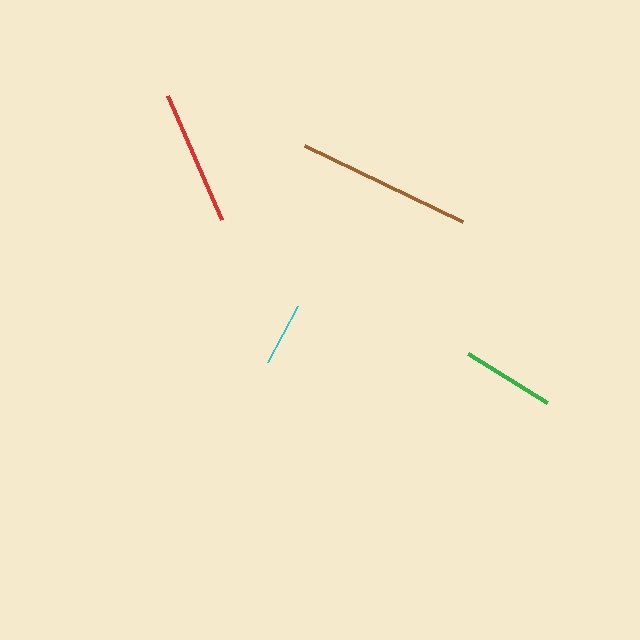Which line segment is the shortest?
The cyan line is the shortest at approximately 63 pixels.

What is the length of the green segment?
The green segment is approximately 93 pixels long.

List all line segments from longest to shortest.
From longest to shortest: brown, red, green, cyan.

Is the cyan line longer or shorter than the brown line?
The brown line is longer than the cyan line.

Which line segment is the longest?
The brown line is the longest at approximately 175 pixels.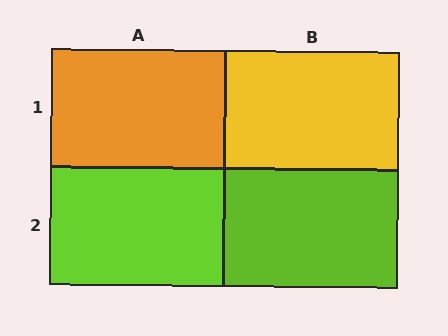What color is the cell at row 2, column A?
Lime.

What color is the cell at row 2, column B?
Lime.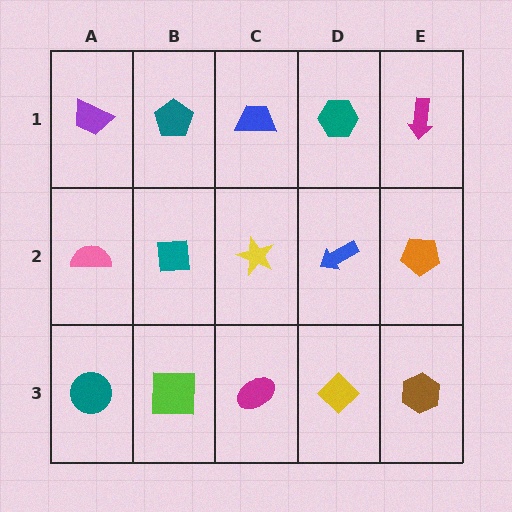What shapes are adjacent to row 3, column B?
A teal square (row 2, column B), a teal circle (row 3, column A), a magenta ellipse (row 3, column C).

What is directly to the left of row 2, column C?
A teal square.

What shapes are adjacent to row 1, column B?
A teal square (row 2, column B), a purple trapezoid (row 1, column A), a blue trapezoid (row 1, column C).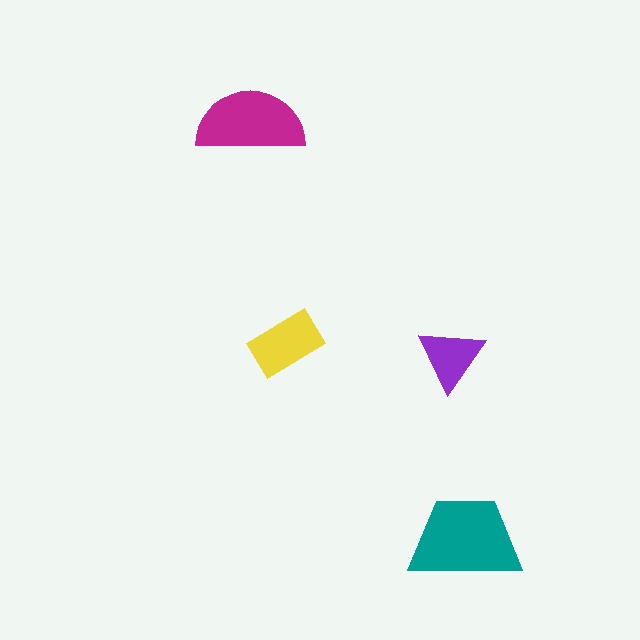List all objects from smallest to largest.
The purple triangle, the yellow rectangle, the magenta semicircle, the teal trapezoid.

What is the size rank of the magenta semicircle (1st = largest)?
2nd.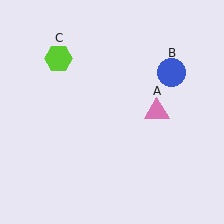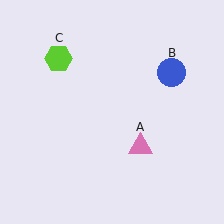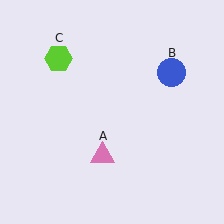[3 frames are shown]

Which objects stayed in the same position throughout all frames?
Blue circle (object B) and lime hexagon (object C) remained stationary.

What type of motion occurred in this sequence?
The pink triangle (object A) rotated clockwise around the center of the scene.